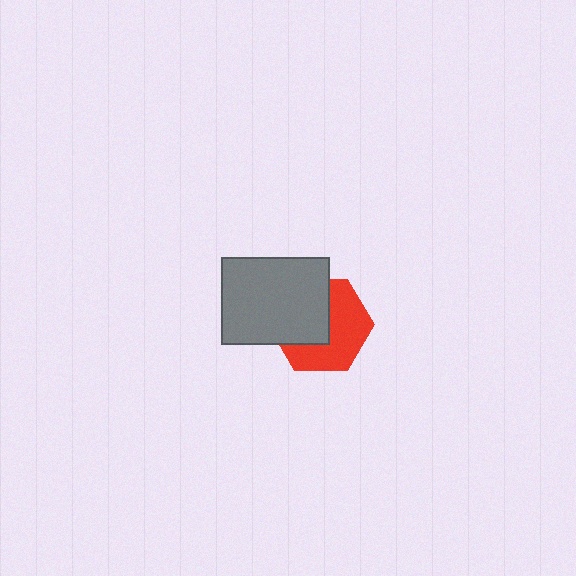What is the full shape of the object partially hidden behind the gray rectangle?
The partially hidden object is a red hexagon.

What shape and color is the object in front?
The object in front is a gray rectangle.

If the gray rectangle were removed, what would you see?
You would see the complete red hexagon.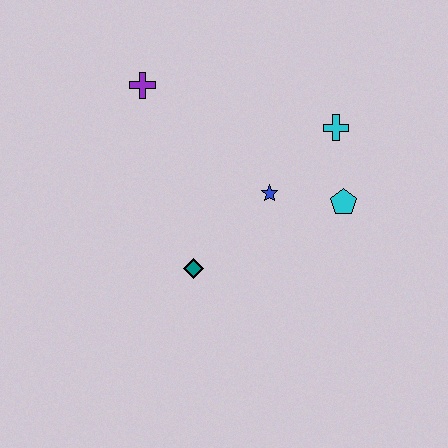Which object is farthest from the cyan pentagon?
The purple cross is farthest from the cyan pentagon.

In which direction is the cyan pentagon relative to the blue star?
The cyan pentagon is to the right of the blue star.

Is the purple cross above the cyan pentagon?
Yes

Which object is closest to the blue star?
The cyan pentagon is closest to the blue star.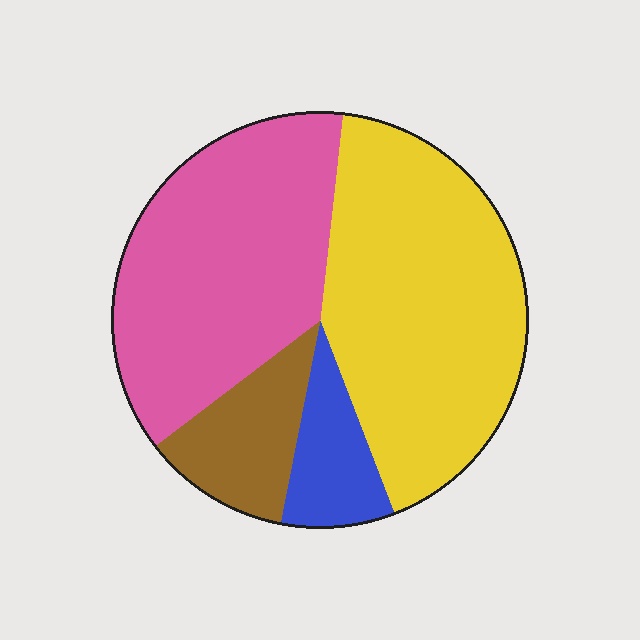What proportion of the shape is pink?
Pink covers 37% of the shape.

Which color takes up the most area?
Yellow, at roughly 40%.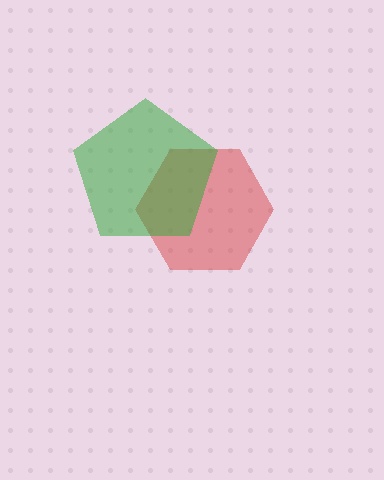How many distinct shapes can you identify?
There are 2 distinct shapes: a red hexagon, a green pentagon.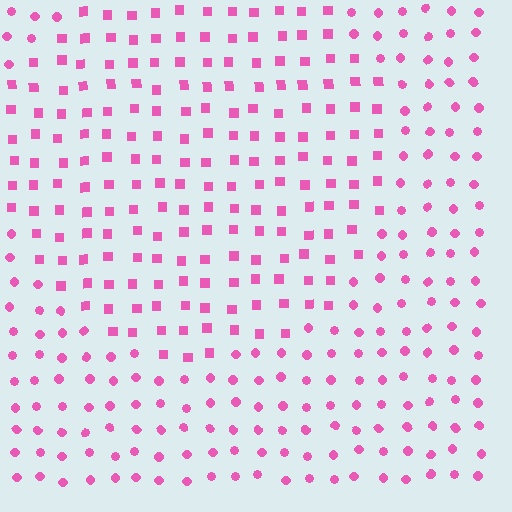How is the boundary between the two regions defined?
The boundary is defined by a change in element shape: squares inside vs. circles outside. All elements share the same color and spacing.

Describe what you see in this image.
The image is filled with small pink elements arranged in a uniform grid. A circle-shaped region contains squares, while the surrounding area contains circles. The boundary is defined purely by the change in element shape.